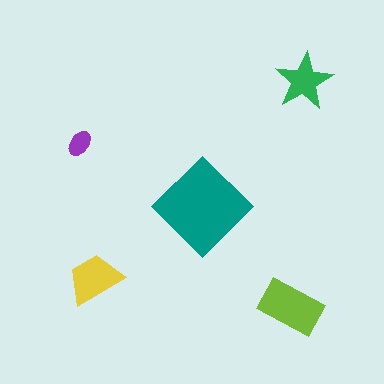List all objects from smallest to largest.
The purple ellipse, the green star, the yellow trapezoid, the lime rectangle, the teal diamond.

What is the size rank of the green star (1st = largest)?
4th.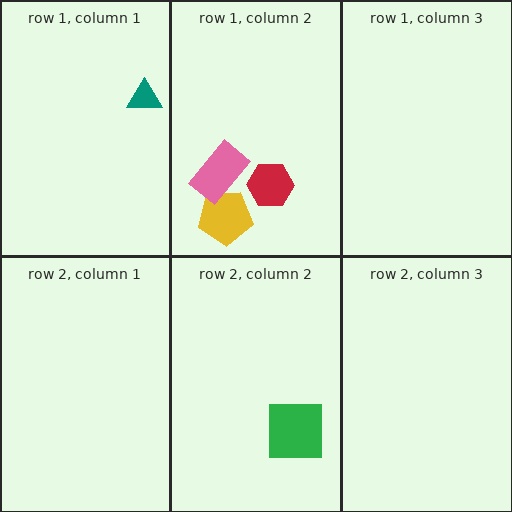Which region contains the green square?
The row 2, column 2 region.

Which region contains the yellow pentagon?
The row 1, column 2 region.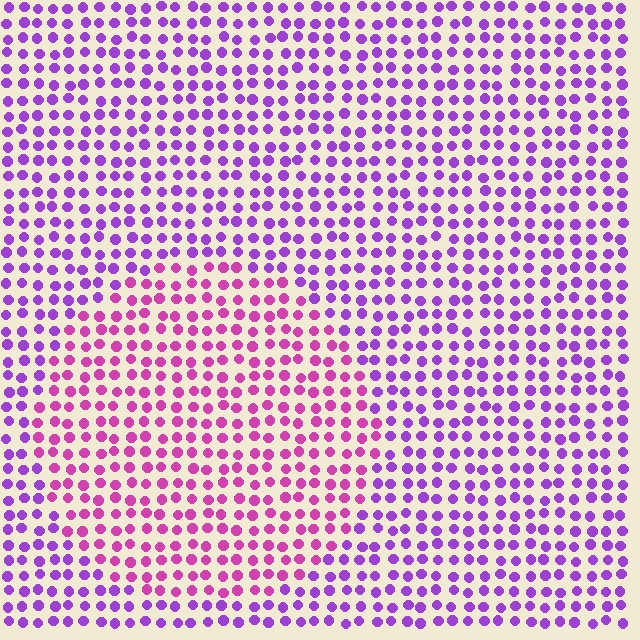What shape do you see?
I see a circle.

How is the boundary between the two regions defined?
The boundary is defined purely by a slight shift in hue (about 36 degrees). Spacing, size, and orientation are identical on both sides.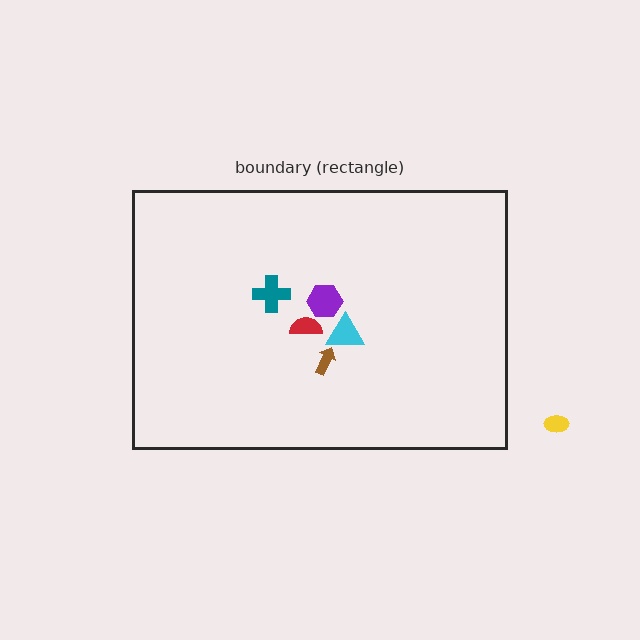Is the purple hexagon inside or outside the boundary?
Inside.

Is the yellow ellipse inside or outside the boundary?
Outside.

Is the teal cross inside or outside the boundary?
Inside.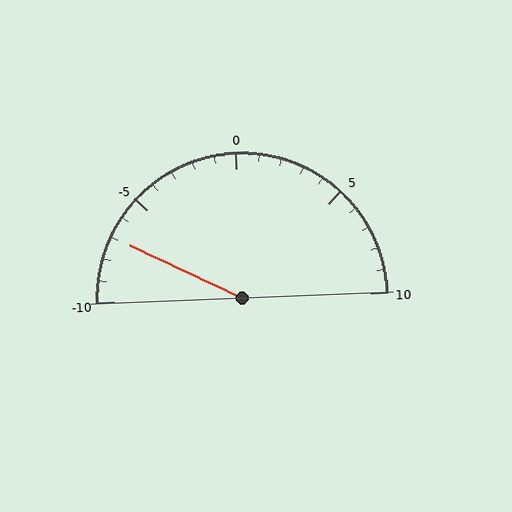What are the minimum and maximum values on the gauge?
The gauge ranges from -10 to 10.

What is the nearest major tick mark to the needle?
The nearest major tick mark is -5.